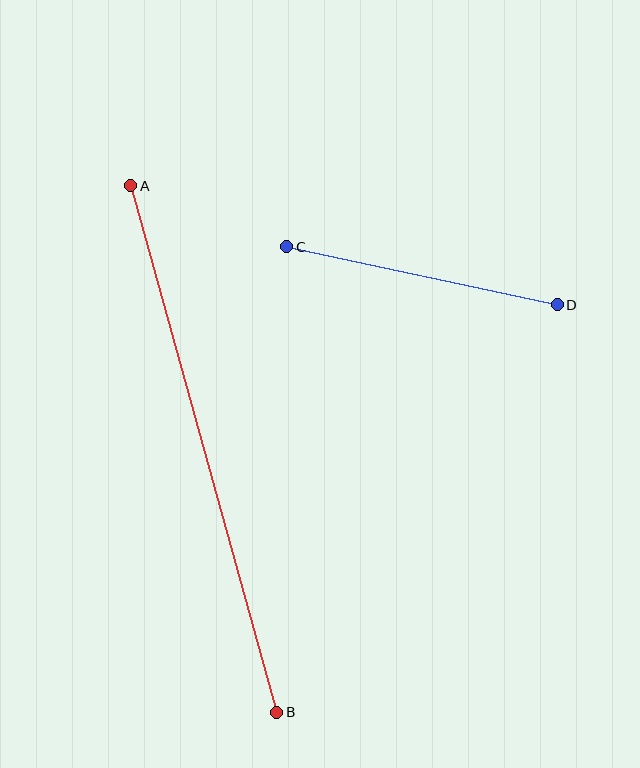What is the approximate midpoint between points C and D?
The midpoint is at approximately (422, 276) pixels.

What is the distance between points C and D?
The distance is approximately 277 pixels.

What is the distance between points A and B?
The distance is approximately 546 pixels.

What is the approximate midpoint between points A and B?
The midpoint is at approximately (204, 449) pixels.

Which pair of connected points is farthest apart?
Points A and B are farthest apart.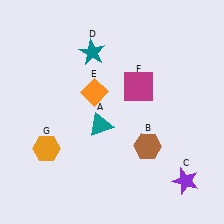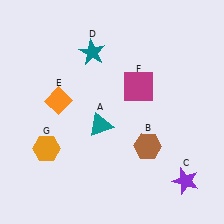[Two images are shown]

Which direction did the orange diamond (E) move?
The orange diamond (E) moved left.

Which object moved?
The orange diamond (E) moved left.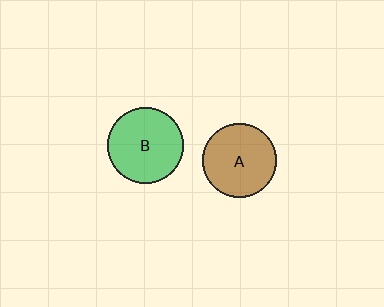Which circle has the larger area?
Circle B (green).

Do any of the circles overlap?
No, none of the circles overlap.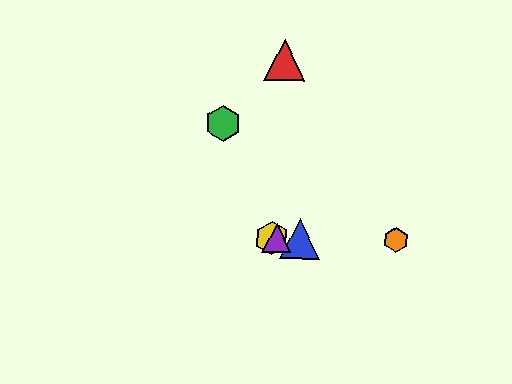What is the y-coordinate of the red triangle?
The red triangle is at y≈61.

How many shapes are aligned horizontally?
4 shapes (the blue triangle, the yellow hexagon, the purple triangle, the orange hexagon) are aligned horizontally.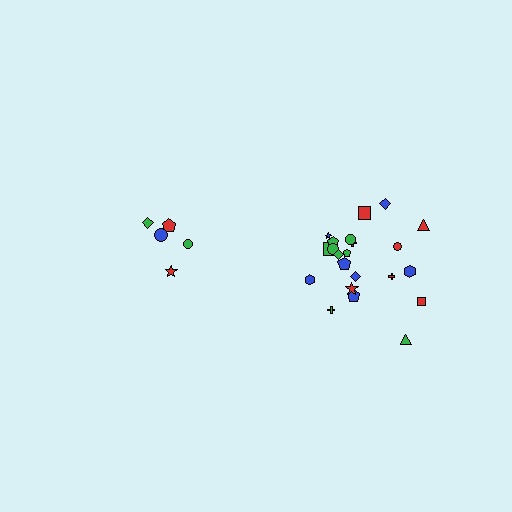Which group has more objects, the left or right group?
The right group.